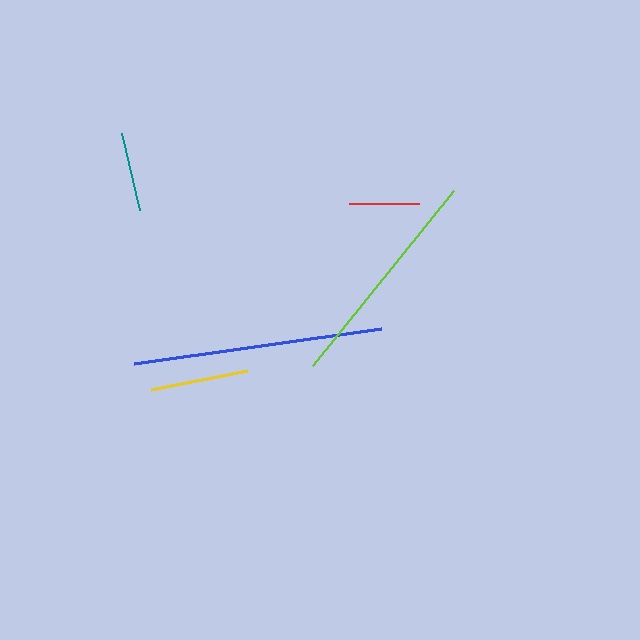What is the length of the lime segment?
The lime segment is approximately 225 pixels long.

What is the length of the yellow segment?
The yellow segment is approximately 98 pixels long.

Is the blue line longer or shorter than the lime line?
The blue line is longer than the lime line.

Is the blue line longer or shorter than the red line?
The blue line is longer than the red line.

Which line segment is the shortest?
The red line is the shortest at approximately 70 pixels.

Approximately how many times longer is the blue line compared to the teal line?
The blue line is approximately 3.2 times the length of the teal line.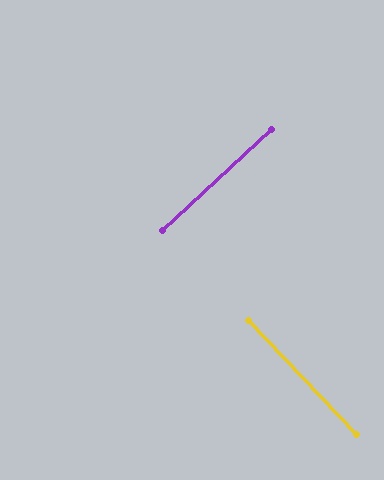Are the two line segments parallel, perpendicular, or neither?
Perpendicular — they meet at approximately 89°.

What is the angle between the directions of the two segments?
Approximately 89 degrees.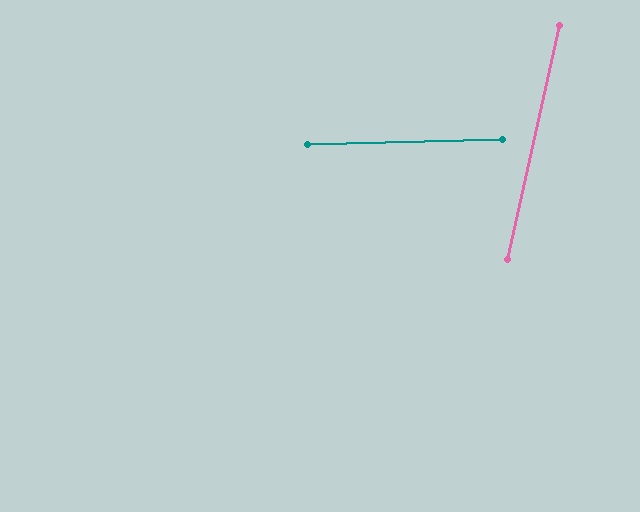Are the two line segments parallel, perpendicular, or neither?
Neither parallel nor perpendicular — they differ by about 76°.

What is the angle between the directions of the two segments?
Approximately 76 degrees.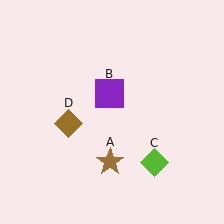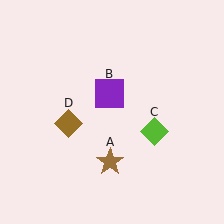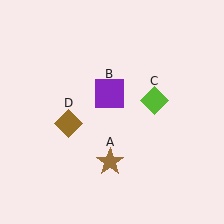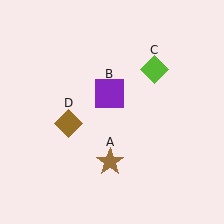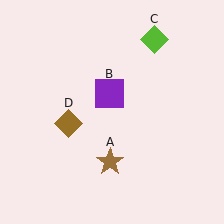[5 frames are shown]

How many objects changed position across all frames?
1 object changed position: lime diamond (object C).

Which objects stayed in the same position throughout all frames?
Brown star (object A) and purple square (object B) and brown diamond (object D) remained stationary.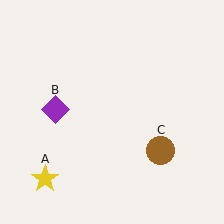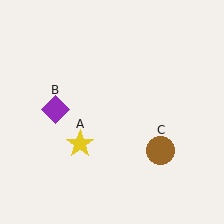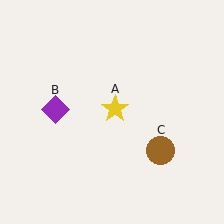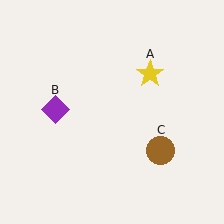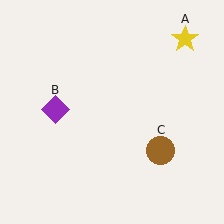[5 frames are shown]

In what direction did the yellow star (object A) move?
The yellow star (object A) moved up and to the right.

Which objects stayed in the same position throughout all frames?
Purple diamond (object B) and brown circle (object C) remained stationary.